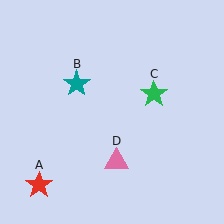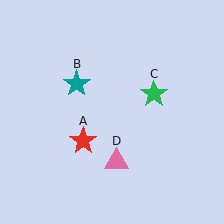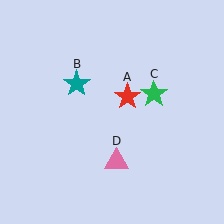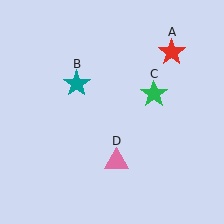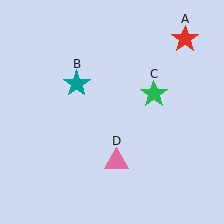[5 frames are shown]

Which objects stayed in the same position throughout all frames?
Teal star (object B) and green star (object C) and pink triangle (object D) remained stationary.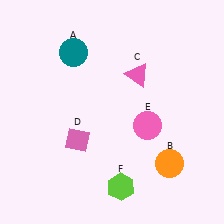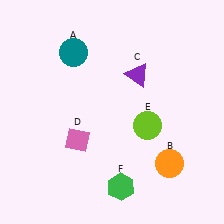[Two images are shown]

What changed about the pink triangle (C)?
In Image 1, C is pink. In Image 2, it changed to purple.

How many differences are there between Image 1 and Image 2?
There are 3 differences between the two images.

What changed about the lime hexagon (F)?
In Image 1, F is lime. In Image 2, it changed to green.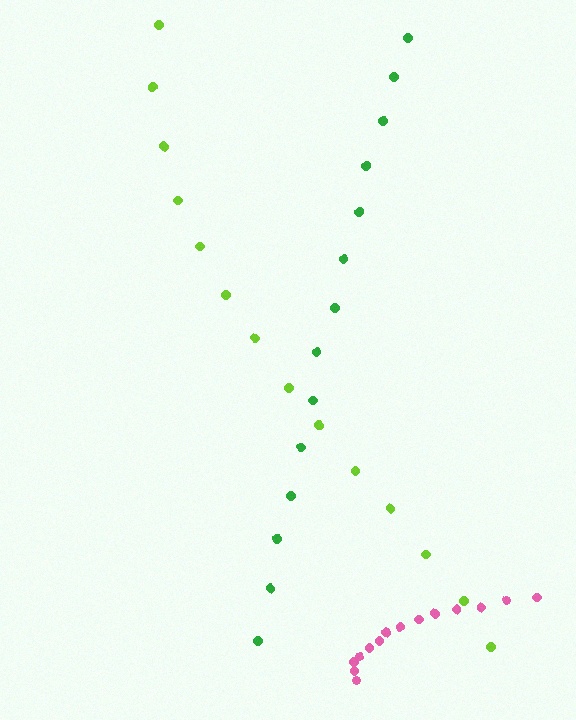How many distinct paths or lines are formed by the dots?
There are 3 distinct paths.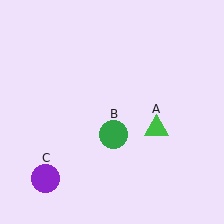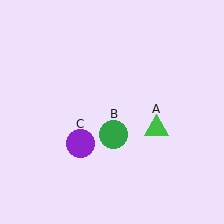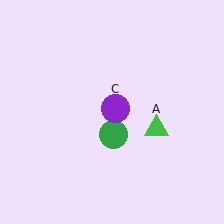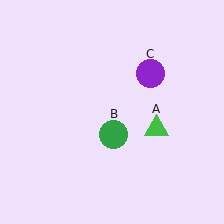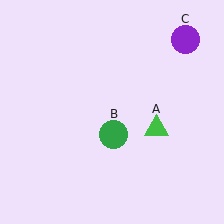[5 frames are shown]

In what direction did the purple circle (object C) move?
The purple circle (object C) moved up and to the right.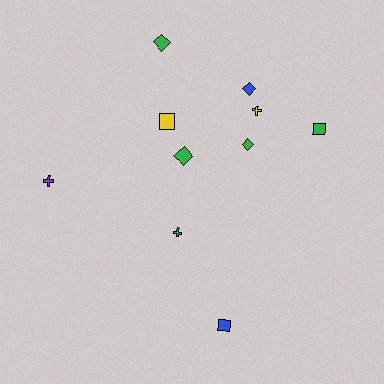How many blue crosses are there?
There are no blue crosses.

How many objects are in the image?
There are 10 objects.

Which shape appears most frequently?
Diamond, with 4 objects.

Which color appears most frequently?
Green, with 5 objects.